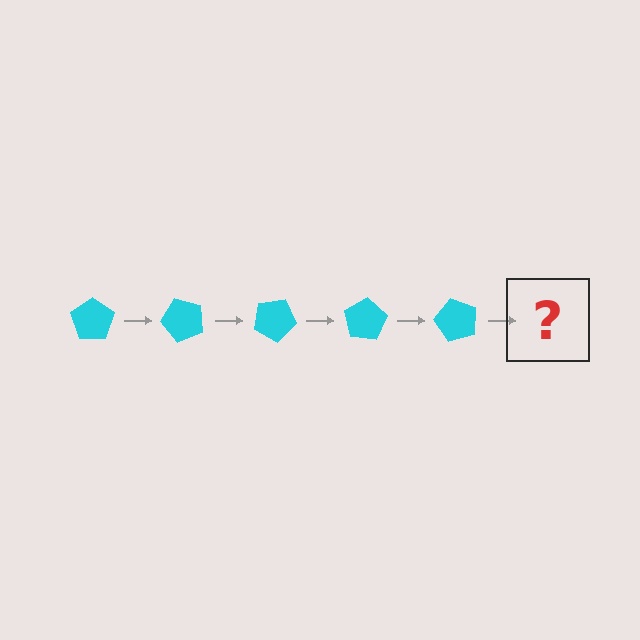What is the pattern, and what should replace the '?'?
The pattern is that the pentagon rotates 50 degrees each step. The '?' should be a cyan pentagon rotated 250 degrees.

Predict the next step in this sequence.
The next step is a cyan pentagon rotated 250 degrees.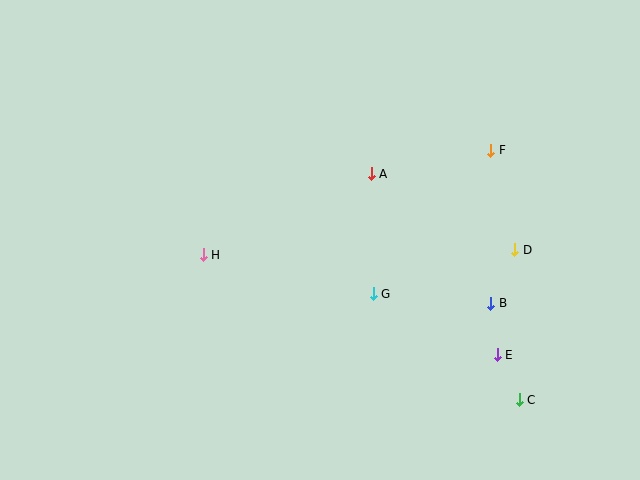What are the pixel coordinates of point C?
Point C is at (519, 400).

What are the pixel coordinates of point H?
Point H is at (203, 255).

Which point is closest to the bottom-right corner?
Point C is closest to the bottom-right corner.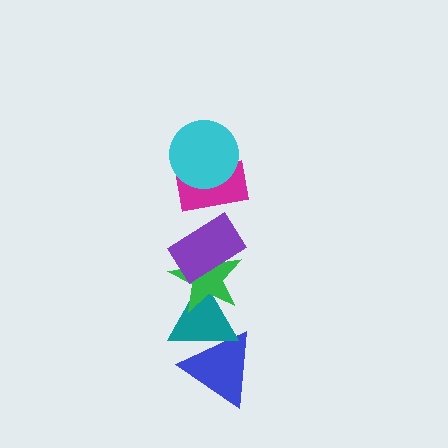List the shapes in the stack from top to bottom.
From top to bottom: the cyan circle, the magenta rectangle, the purple rectangle, the green star, the teal triangle, the blue triangle.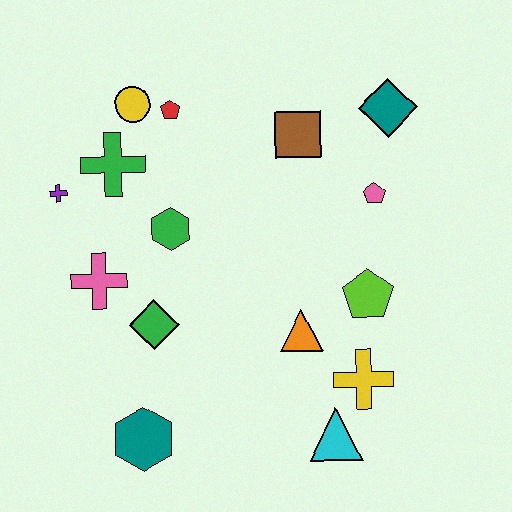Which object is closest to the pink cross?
The green diamond is closest to the pink cross.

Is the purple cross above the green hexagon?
Yes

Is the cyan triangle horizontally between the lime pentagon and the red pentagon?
Yes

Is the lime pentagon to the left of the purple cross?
No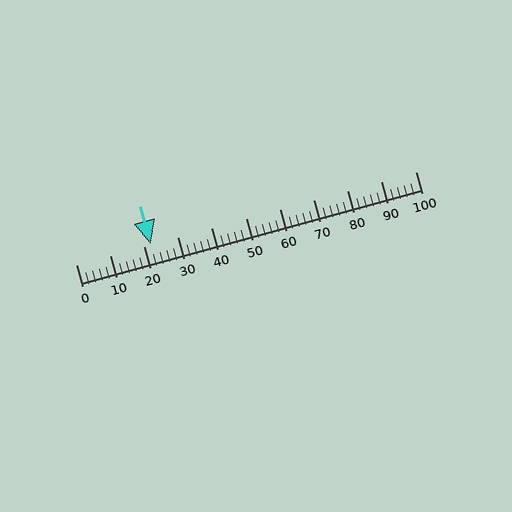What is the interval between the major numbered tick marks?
The major tick marks are spaced 10 units apart.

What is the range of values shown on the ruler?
The ruler shows values from 0 to 100.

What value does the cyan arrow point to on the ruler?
The cyan arrow points to approximately 22.